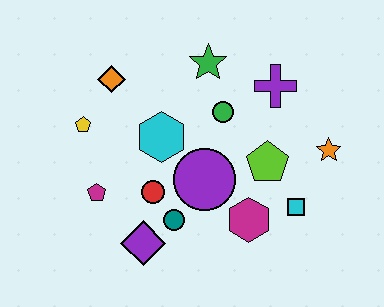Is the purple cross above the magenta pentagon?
Yes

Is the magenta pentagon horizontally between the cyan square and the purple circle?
No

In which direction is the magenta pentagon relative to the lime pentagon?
The magenta pentagon is to the left of the lime pentagon.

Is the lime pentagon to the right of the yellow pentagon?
Yes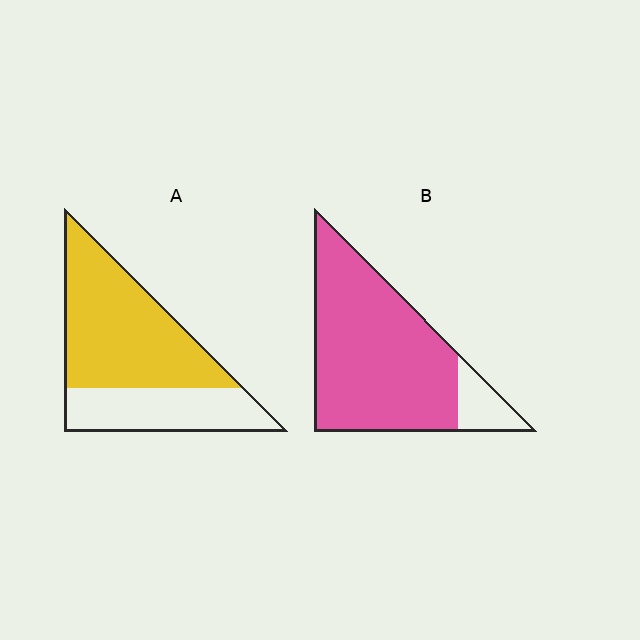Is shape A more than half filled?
Yes.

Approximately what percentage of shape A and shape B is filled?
A is approximately 65% and B is approximately 85%.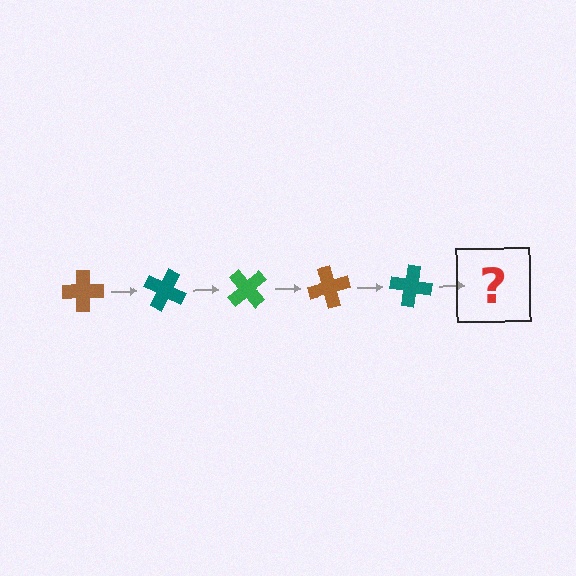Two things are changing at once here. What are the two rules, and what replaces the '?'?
The two rules are that it rotates 25 degrees each step and the color cycles through brown, teal, and green. The '?' should be a green cross, rotated 125 degrees from the start.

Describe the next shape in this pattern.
It should be a green cross, rotated 125 degrees from the start.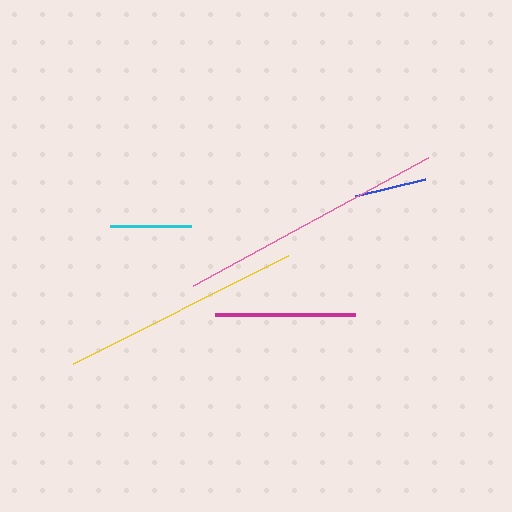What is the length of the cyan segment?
The cyan segment is approximately 81 pixels long.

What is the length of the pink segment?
The pink segment is approximately 268 pixels long.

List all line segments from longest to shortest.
From longest to shortest: pink, yellow, magenta, cyan, blue.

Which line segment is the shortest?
The blue line is the shortest at approximately 72 pixels.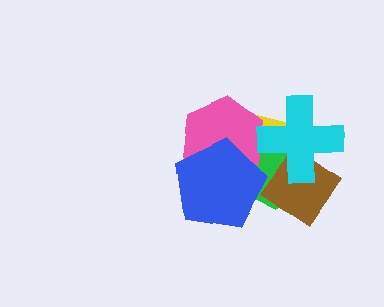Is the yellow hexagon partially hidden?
Yes, it is partially covered by another shape.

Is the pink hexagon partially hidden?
Yes, it is partially covered by another shape.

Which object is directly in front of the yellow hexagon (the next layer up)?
The green hexagon is directly in front of the yellow hexagon.